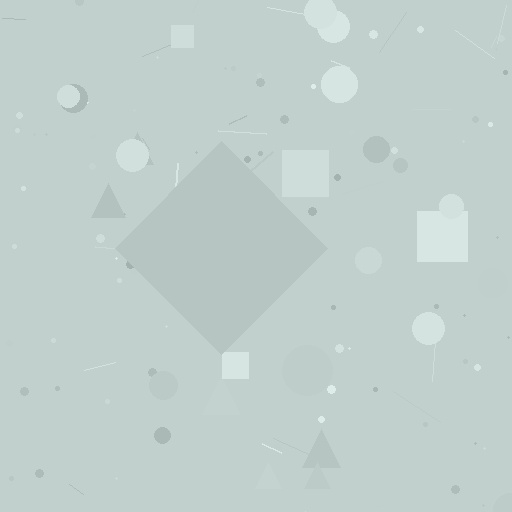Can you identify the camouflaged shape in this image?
The camouflaged shape is a diamond.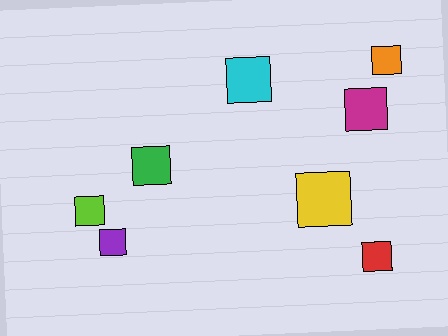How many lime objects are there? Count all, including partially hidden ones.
There is 1 lime object.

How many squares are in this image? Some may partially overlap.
There are 8 squares.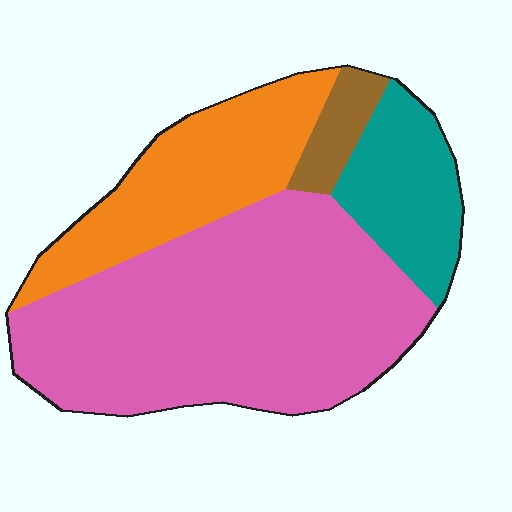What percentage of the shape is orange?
Orange takes up less than a quarter of the shape.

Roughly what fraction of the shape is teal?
Teal takes up less than a sixth of the shape.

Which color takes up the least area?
Brown, at roughly 5%.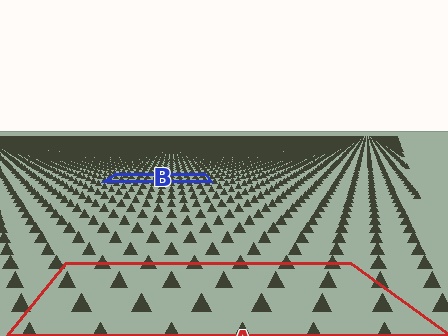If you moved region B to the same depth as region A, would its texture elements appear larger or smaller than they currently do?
They would appear larger. At a closer depth, the same texture elements are projected at a bigger on-screen size.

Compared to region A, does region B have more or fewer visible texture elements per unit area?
Region B has more texture elements per unit area — they are packed more densely because it is farther away.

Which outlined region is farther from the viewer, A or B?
Region B is farther from the viewer — the texture elements inside it appear smaller and more densely packed.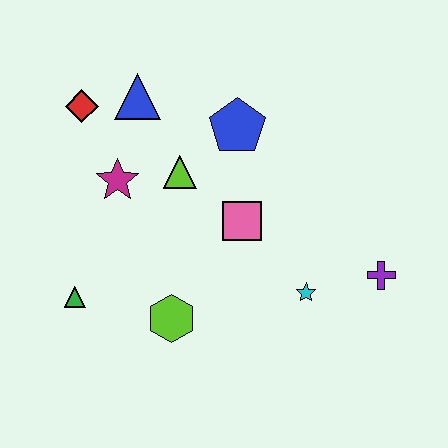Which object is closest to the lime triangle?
The magenta star is closest to the lime triangle.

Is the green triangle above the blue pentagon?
No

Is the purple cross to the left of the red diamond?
No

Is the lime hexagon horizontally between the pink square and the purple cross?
No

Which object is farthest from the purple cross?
The red diamond is farthest from the purple cross.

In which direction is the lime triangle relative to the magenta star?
The lime triangle is to the right of the magenta star.